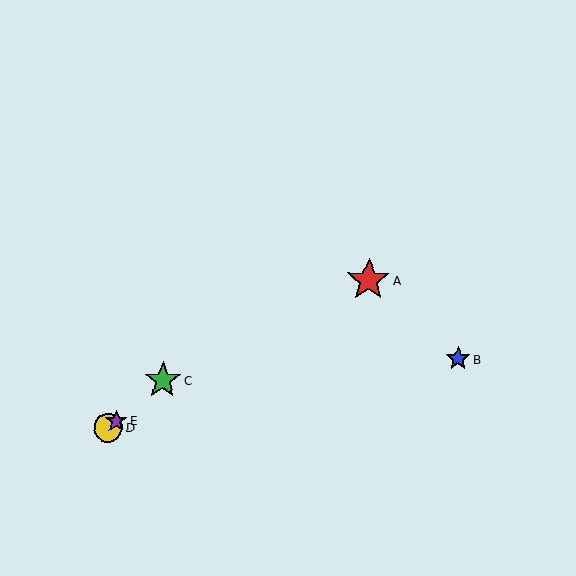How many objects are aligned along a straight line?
3 objects (C, D, E) are aligned along a straight line.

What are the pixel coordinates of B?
Object B is at (458, 359).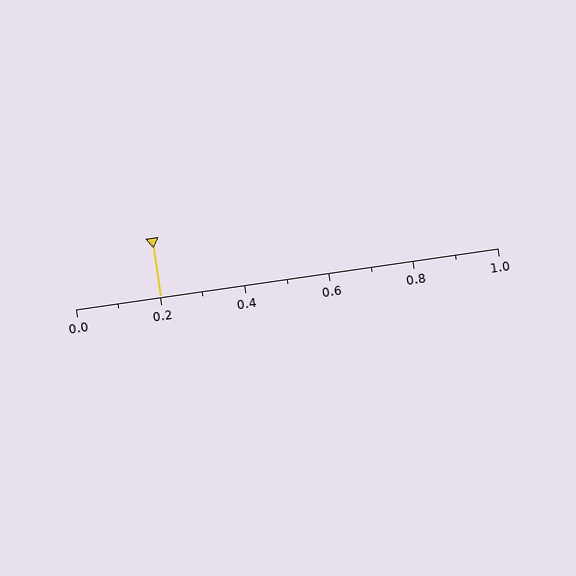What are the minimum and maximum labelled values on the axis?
The axis runs from 0.0 to 1.0.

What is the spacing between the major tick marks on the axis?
The major ticks are spaced 0.2 apart.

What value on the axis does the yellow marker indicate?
The marker indicates approximately 0.2.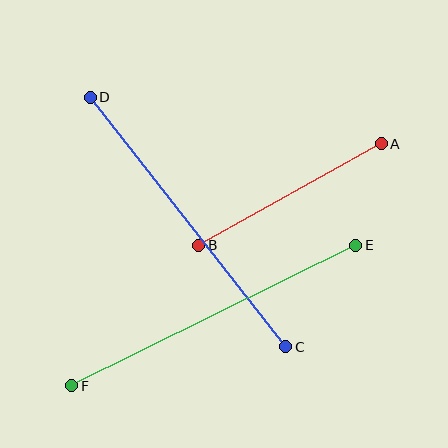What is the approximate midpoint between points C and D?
The midpoint is at approximately (188, 222) pixels.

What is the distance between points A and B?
The distance is approximately 209 pixels.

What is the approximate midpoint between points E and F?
The midpoint is at approximately (214, 316) pixels.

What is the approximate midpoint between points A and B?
The midpoint is at approximately (290, 195) pixels.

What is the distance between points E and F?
The distance is approximately 317 pixels.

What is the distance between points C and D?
The distance is approximately 317 pixels.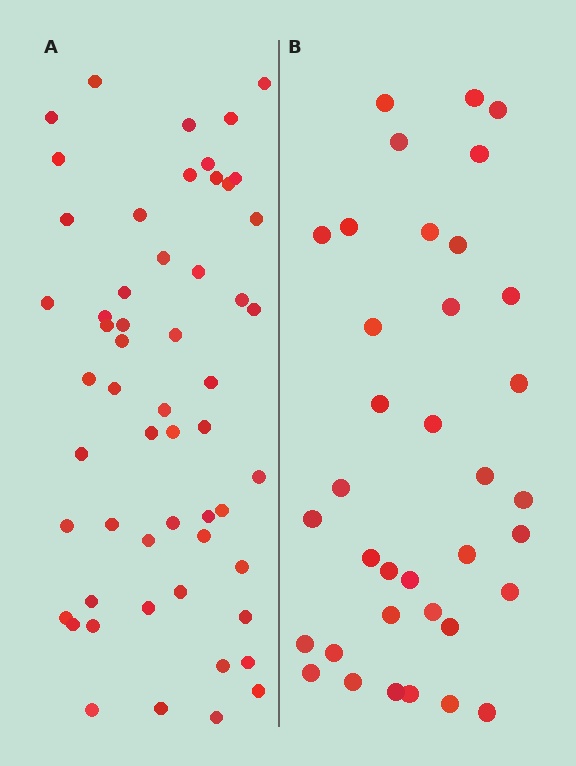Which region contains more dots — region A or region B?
Region A (the left region) has more dots.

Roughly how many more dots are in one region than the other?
Region A has approximately 20 more dots than region B.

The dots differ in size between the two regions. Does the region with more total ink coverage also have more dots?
No. Region B has more total ink coverage because its dots are larger, but region A actually contains more individual dots. Total area can be misleading — the number of items is what matters here.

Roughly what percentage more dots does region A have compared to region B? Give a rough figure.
About 55% more.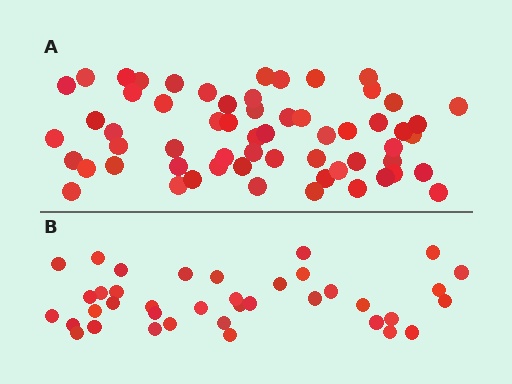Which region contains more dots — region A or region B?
Region A (the top region) has more dots.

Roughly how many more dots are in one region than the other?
Region A has approximately 20 more dots than region B.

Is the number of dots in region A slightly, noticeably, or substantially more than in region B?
Region A has substantially more. The ratio is roughly 1.6 to 1.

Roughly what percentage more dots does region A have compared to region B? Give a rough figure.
About 60% more.